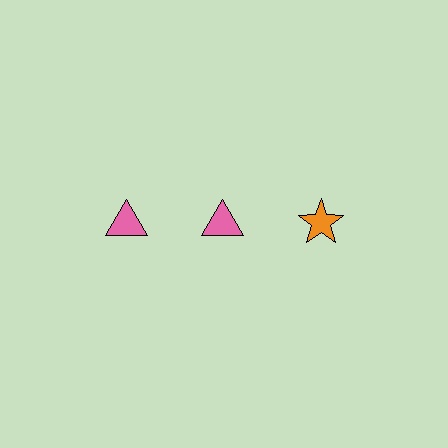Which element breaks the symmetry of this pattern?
The orange star in the top row, center column breaks the symmetry. All other shapes are pink triangles.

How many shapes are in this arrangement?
There are 3 shapes arranged in a grid pattern.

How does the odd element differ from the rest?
It differs in both color (orange instead of pink) and shape (star instead of triangle).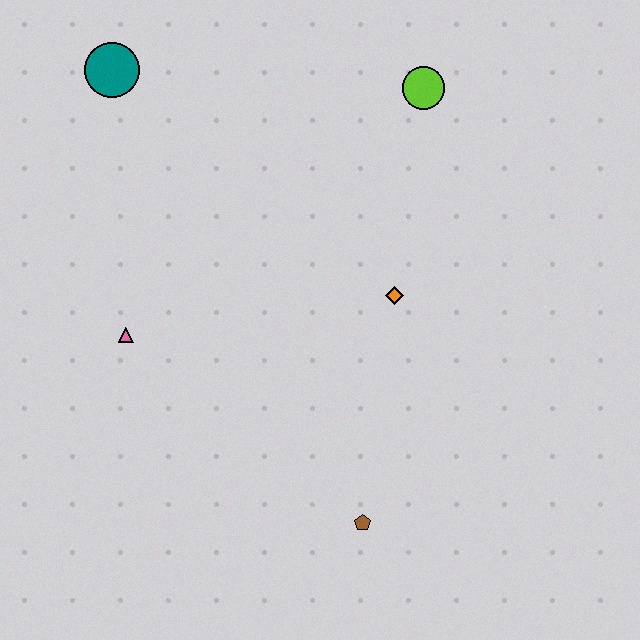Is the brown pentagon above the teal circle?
No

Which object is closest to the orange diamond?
The lime circle is closest to the orange diamond.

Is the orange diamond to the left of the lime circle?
Yes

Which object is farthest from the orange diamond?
The teal circle is farthest from the orange diamond.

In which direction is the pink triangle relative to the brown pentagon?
The pink triangle is to the left of the brown pentagon.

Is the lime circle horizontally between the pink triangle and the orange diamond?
No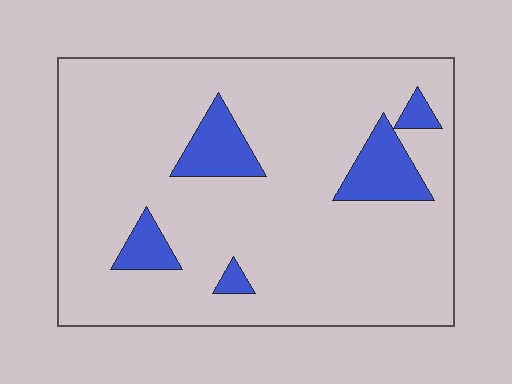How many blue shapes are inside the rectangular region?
5.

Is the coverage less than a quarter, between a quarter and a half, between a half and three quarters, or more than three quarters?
Less than a quarter.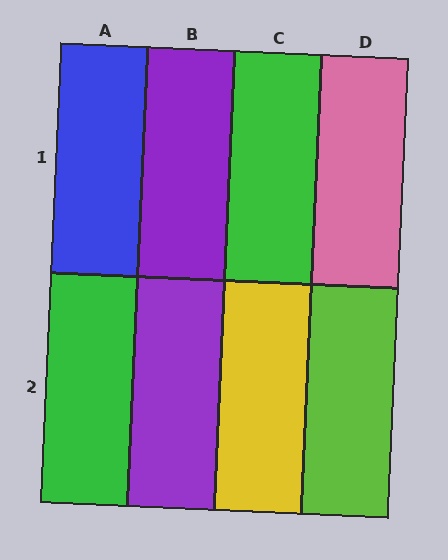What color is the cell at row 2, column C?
Yellow.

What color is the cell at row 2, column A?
Green.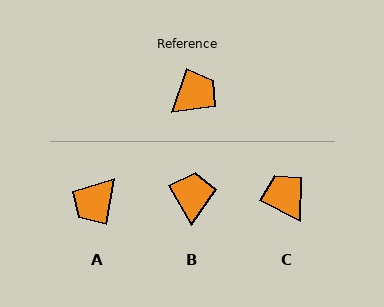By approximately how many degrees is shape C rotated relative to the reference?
Approximately 82 degrees counter-clockwise.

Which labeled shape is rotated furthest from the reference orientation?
A, about 171 degrees away.